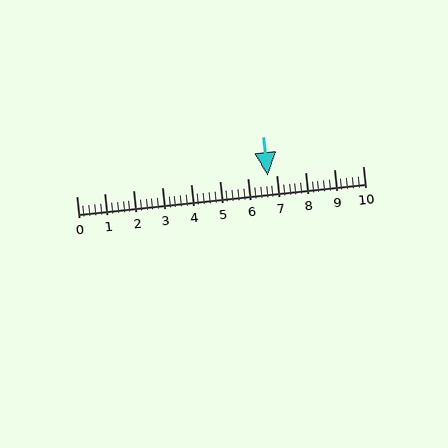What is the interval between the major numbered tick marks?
The major tick marks are spaced 1 units apart.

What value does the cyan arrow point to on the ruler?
The cyan arrow points to approximately 6.7.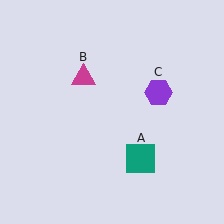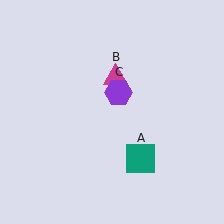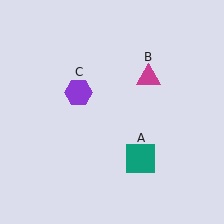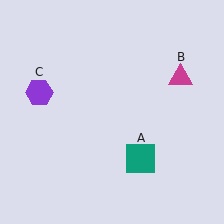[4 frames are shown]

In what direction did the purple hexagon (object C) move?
The purple hexagon (object C) moved left.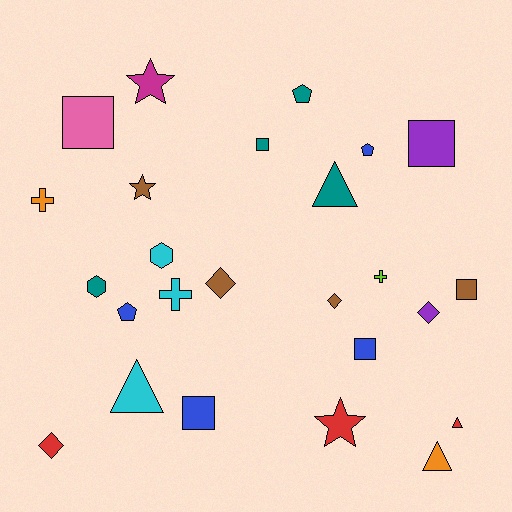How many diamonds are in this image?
There are 4 diamonds.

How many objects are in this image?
There are 25 objects.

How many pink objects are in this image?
There is 1 pink object.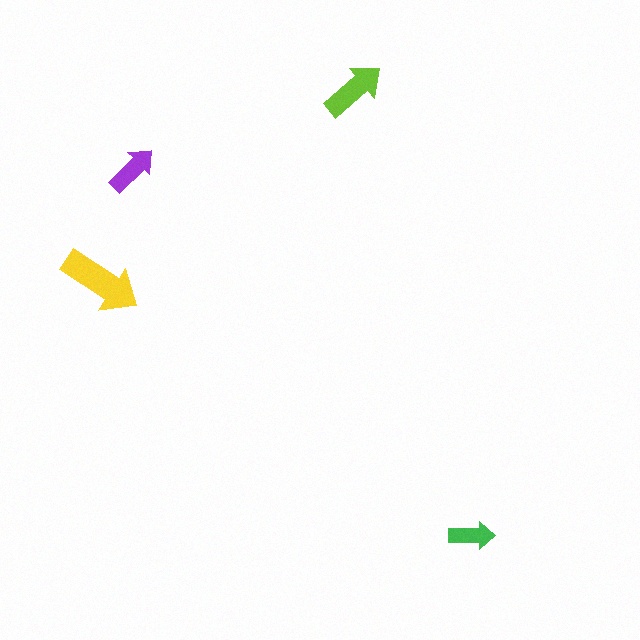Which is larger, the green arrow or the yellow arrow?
The yellow one.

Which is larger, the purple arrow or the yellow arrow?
The yellow one.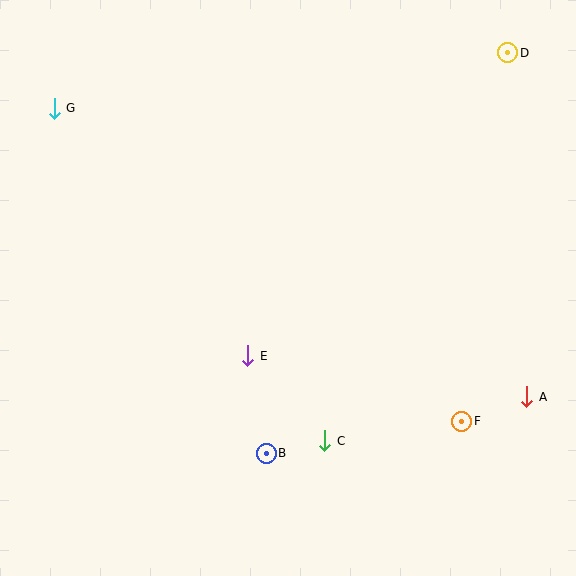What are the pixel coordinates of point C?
Point C is at (325, 441).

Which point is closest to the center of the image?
Point E at (248, 356) is closest to the center.